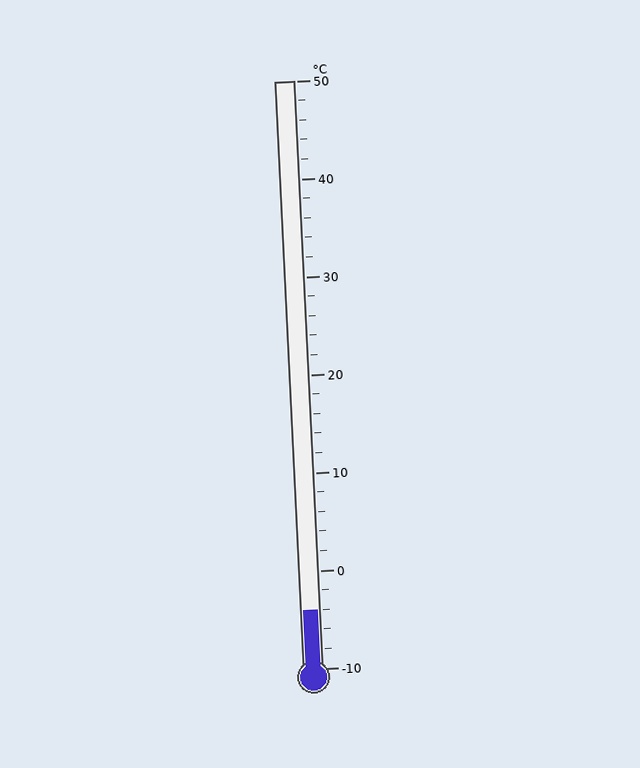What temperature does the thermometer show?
The thermometer shows approximately -4°C.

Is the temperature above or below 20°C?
The temperature is below 20°C.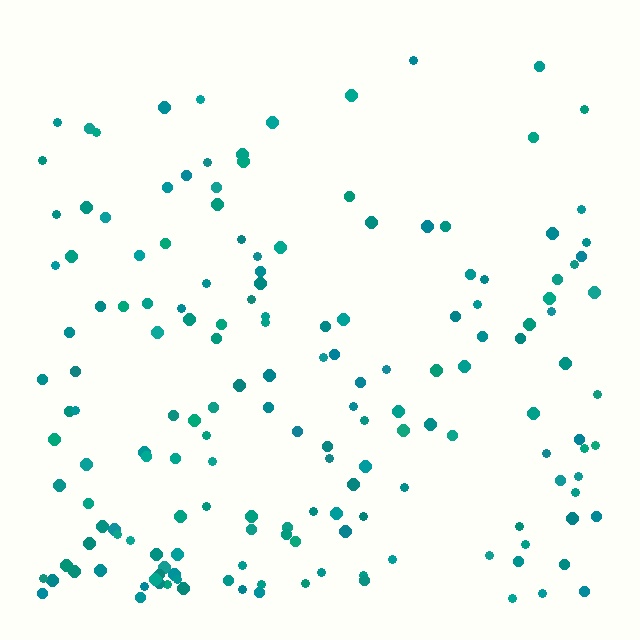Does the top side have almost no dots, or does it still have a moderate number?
Still a moderate number, just noticeably fewer than the bottom.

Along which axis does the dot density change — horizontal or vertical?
Vertical.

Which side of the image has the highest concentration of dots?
The bottom.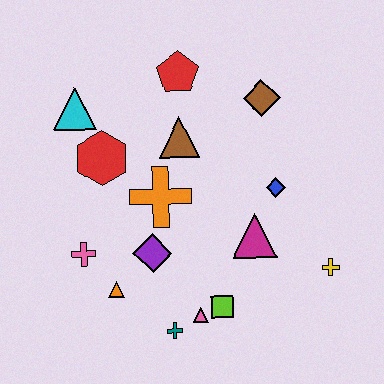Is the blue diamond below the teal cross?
No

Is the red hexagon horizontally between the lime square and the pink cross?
Yes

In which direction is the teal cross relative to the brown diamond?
The teal cross is below the brown diamond.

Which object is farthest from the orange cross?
The yellow cross is farthest from the orange cross.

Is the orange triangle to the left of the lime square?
Yes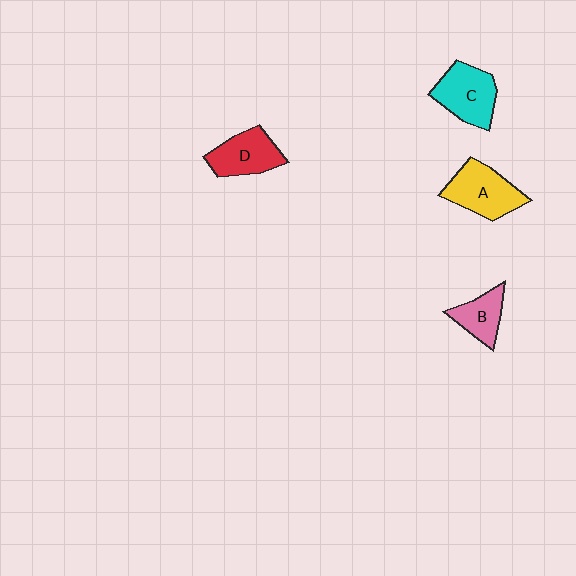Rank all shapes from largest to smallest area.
From largest to smallest: A (yellow), C (cyan), D (red), B (pink).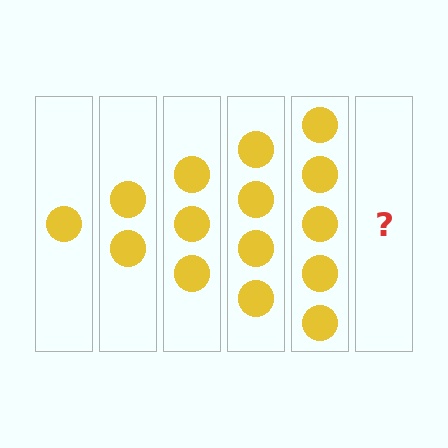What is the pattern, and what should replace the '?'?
The pattern is that each step adds one more circle. The '?' should be 6 circles.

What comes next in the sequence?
The next element should be 6 circles.